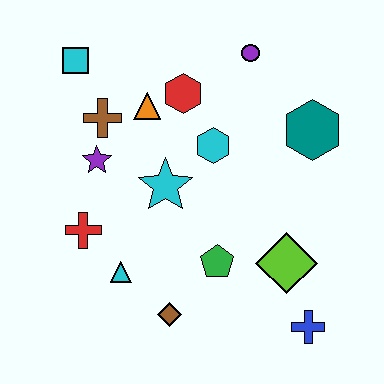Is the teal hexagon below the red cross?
No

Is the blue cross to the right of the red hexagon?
Yes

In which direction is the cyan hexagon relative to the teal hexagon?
The cyan hexagon is to the left of the teal hexagon.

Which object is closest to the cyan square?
The brown cross is closest to the cyan square.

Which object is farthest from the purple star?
The blue cross is farthest from the purple star.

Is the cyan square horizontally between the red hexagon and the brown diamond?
No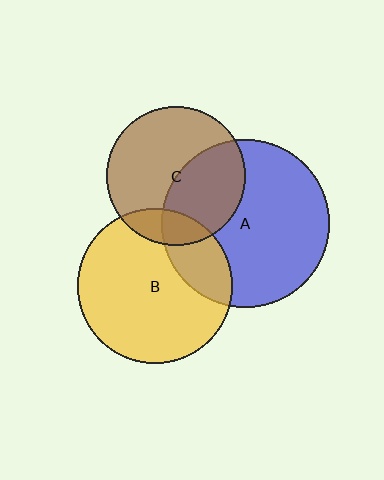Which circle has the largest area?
Circle A (blue).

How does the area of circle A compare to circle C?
Approximately 1.5 times.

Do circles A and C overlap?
Yes.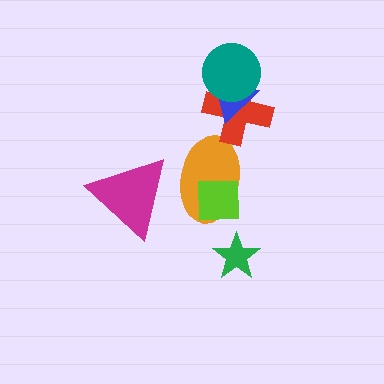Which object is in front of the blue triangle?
The teal circle is in front of the blue triangle.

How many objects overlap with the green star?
0 objects overlap with the green star.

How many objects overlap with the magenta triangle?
1 object overlaps with the magenta triangle.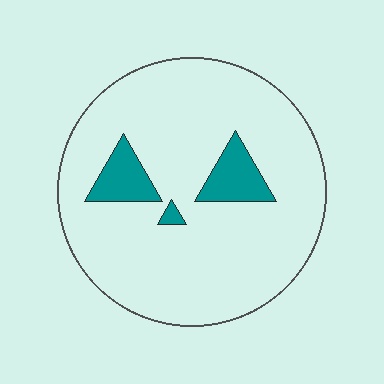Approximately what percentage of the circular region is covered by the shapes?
Approximately 10%.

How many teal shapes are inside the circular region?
3.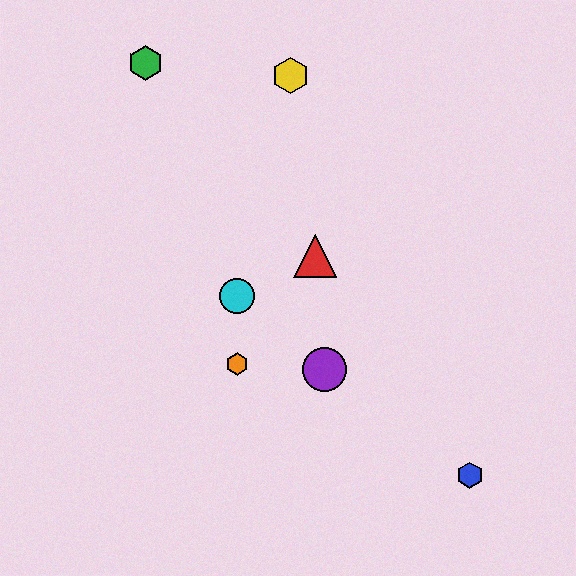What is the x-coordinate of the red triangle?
The red triangle is at x≈315.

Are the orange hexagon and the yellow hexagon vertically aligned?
No, the orange hexagon is at x≈237 and the yellow hexagon is at x≈290.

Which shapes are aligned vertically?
The orange hexagon, the cyan circle are aligned vertically.